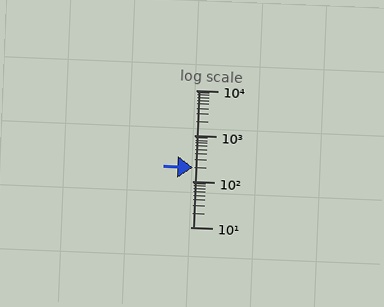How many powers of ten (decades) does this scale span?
The scale spans 3 decades, from 10 to 10000.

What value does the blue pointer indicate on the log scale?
The pointer indicates approximately 200.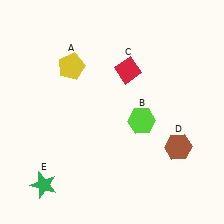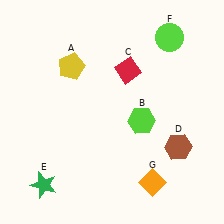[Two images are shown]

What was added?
A lime circle (F), an orange diamond (G) were added in Image 2.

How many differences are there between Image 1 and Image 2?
There are 2 differences between the two images.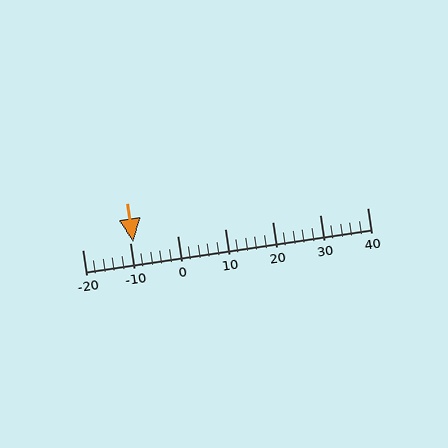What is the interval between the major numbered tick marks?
The major tick marks are spaced 10 units apart.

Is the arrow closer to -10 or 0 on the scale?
The arrow is closer to -10.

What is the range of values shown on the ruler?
The ruler shows values from -20 to 40.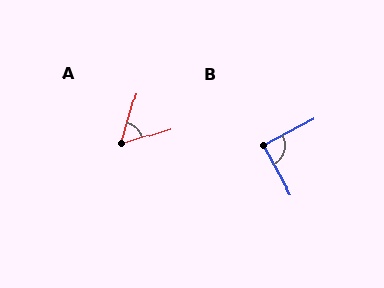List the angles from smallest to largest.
A (56°), B (89°).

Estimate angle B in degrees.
Approximately 89 degrees.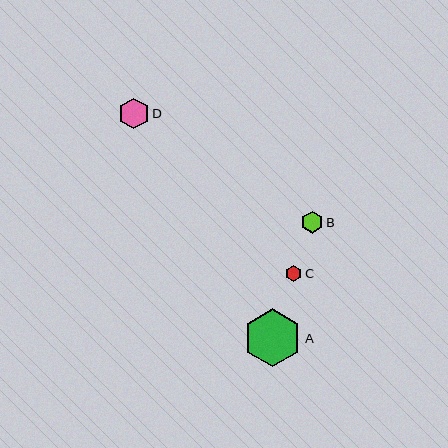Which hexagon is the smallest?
Hexagon C is the smallest with a size of approximately 17 pixels.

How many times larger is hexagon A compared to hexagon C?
Hexagon A is approximately 3.5 times the size of hexagon C.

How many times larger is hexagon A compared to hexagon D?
Hexagon A is approximately 1.9 times the size of hexagon D.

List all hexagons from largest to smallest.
From largest to smallest: A, D, B, C.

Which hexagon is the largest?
Hexagon A is the largest with a size of approximately 58 pixels.